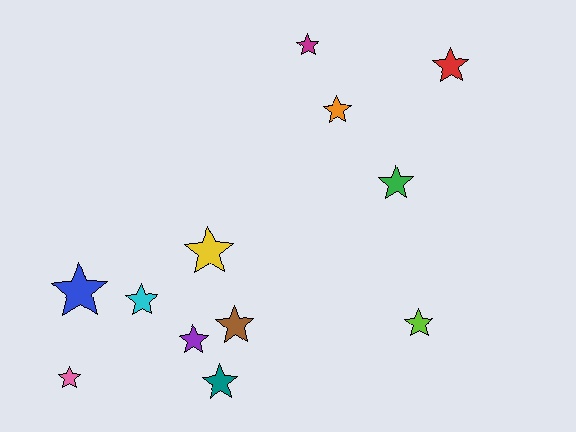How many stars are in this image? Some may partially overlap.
There are 12 stars.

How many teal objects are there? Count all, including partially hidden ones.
There is 1 teal object.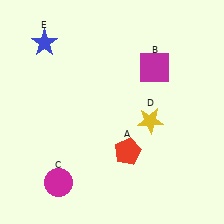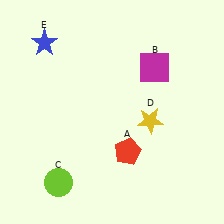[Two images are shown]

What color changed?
The circle (C) changed from magenta in Image 1 to lime in Image 2.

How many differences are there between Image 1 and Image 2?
There is 1 difference between the two images.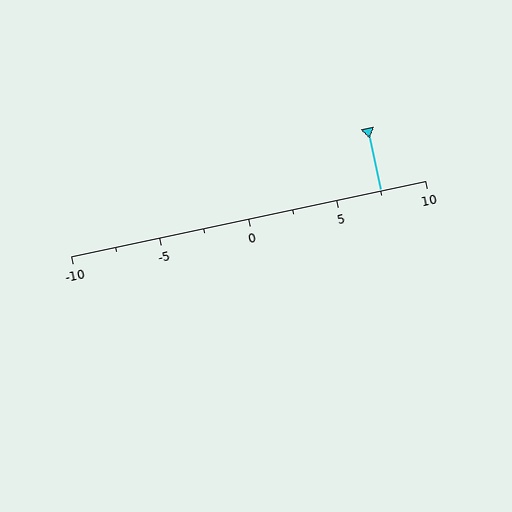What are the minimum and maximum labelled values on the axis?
The axis runs from -10 to 10.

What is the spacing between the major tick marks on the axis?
The major ticks are spaced 5 apart.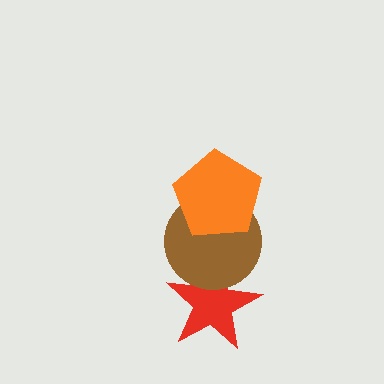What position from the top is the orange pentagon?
The orange pentagon is 1st from the top.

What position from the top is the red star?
The red star is 3rd from the top.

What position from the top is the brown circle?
The brown circle is 2nd from the top.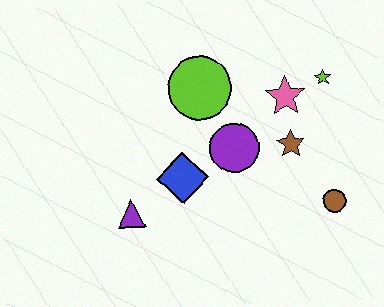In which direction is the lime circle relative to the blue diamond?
The lime circle is above the blue diamond.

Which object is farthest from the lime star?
The purple triangle is farthest from the lime star.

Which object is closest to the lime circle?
The purple circle is closest to the lime circle.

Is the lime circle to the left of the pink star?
Yes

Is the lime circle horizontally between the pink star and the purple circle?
No